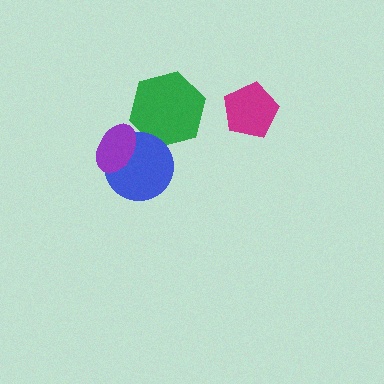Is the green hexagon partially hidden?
Yes, it is partially covered by another shape.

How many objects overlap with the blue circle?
2 objects overlap with the blue circle.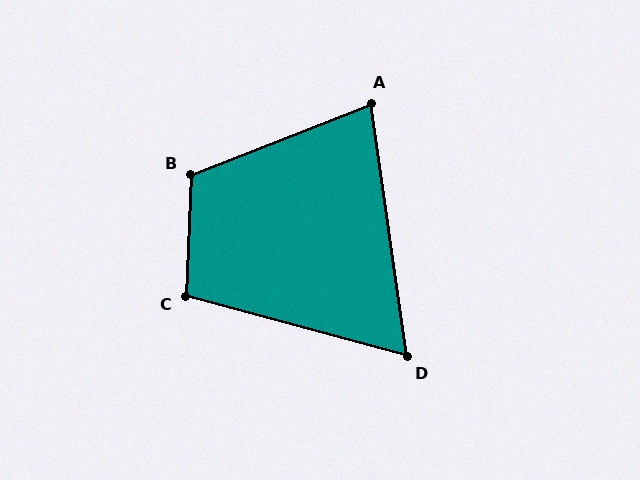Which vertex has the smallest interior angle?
D, at approximately 67 degrees.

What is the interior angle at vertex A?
Approximately 77 degrees (acute).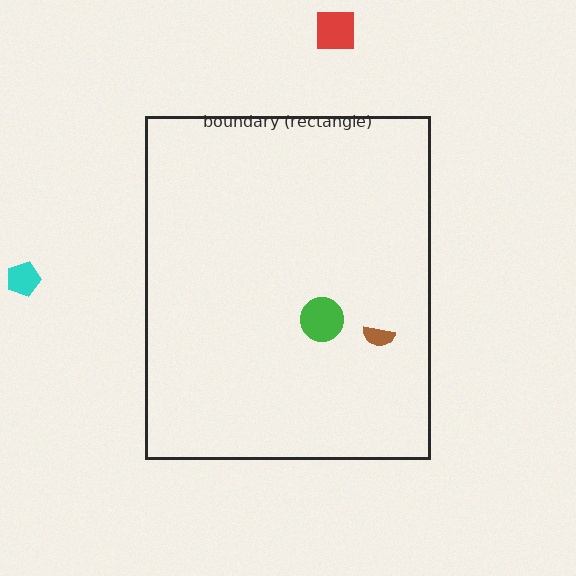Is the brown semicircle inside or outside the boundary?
Inside.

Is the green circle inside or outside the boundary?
Inside.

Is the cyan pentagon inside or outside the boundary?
Outside.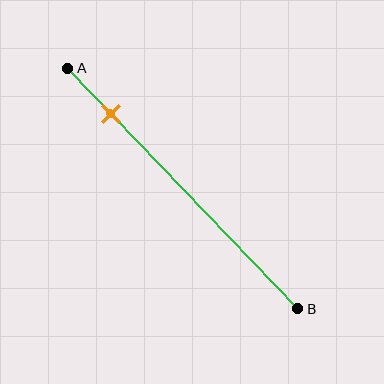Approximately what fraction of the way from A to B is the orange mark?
The orange mark is approximately 20% of the way from A to B.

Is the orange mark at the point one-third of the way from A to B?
No, the mark is at about 20% from A, not at the 33% one-third point.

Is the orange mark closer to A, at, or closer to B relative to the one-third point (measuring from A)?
The orange mark is closer to point A than the one-third point of segment AB.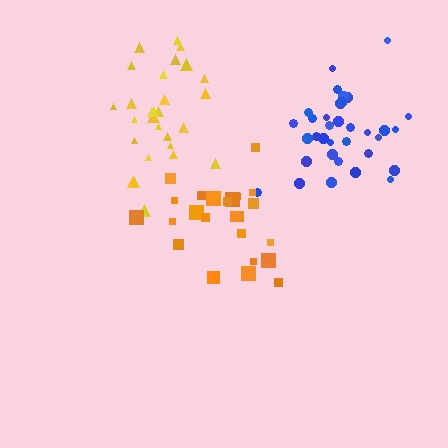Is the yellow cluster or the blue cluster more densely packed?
Blue.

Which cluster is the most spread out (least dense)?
Yellow.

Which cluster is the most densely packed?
Blue.